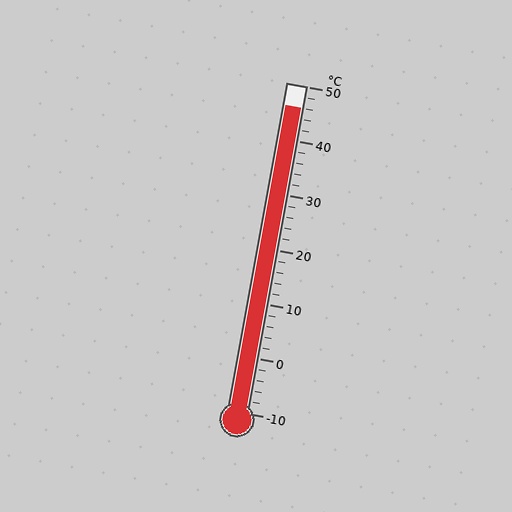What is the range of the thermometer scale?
The thermometer scale ranges from -10°C to 50°C.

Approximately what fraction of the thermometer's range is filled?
The thermometer is filled to approximately 95% of its range.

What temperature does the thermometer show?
The thermometer shows approximately 46°C.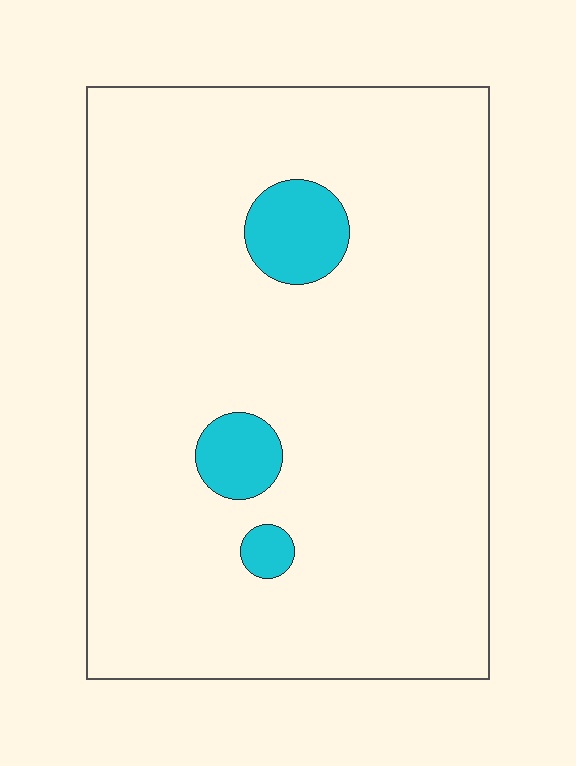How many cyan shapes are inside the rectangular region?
3.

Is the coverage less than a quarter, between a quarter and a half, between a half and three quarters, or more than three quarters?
Less than a quarter.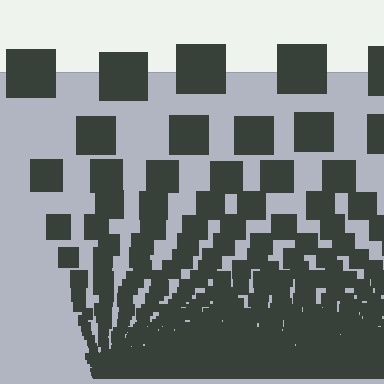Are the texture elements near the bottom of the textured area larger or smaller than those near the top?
Smaller. The gradient is inverted — elements near the bottom are smaller and denser.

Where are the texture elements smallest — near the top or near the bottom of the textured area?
Near the bottom.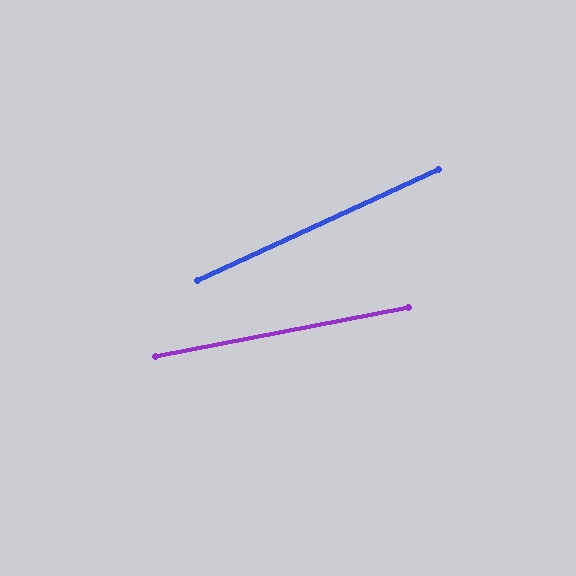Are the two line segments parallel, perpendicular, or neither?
Neither parallel nor perpendicular — they differ by about 14°.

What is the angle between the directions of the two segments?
Approximately 14 degrees.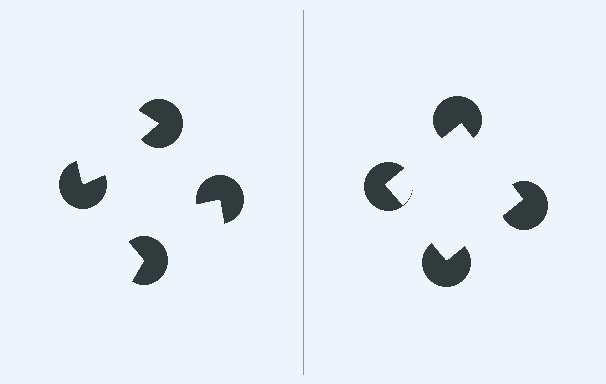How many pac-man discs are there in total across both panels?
8 — 4 on each side.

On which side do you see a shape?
An illusory square appears on the right side. On the left side the wedge cuts are rotated, so no coherent shape forms.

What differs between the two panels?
The pac-man discs are positioned identically on both sides; only the wedge orientations differ. On the right they align to a square; on the left they are misaligned.